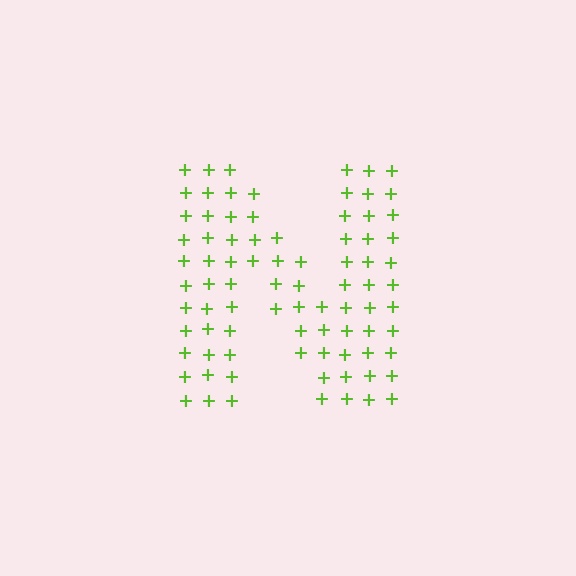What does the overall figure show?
The overall figure shows the letter N.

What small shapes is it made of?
It is made of small plus signs.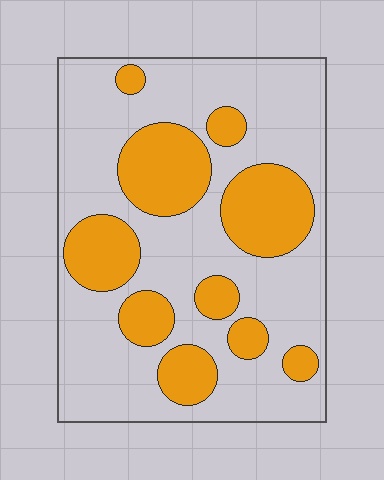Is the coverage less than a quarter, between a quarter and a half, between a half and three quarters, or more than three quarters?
Between a quarter and a half.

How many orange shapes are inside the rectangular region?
10.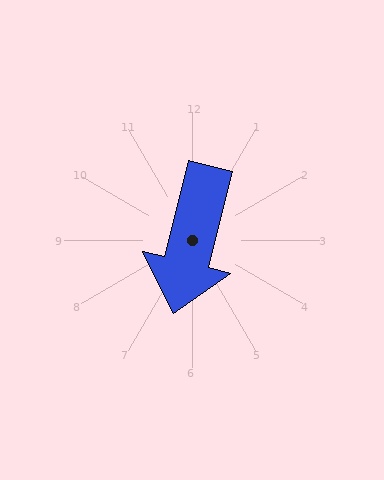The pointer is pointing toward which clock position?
Roughly 6 o'clock.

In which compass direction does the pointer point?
South.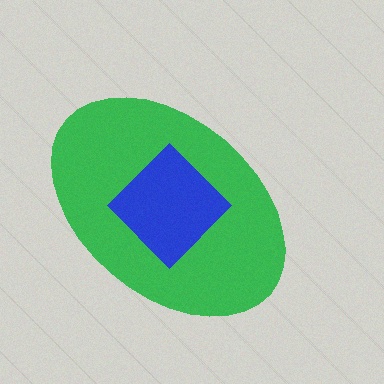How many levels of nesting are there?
2.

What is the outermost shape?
The green ellipse.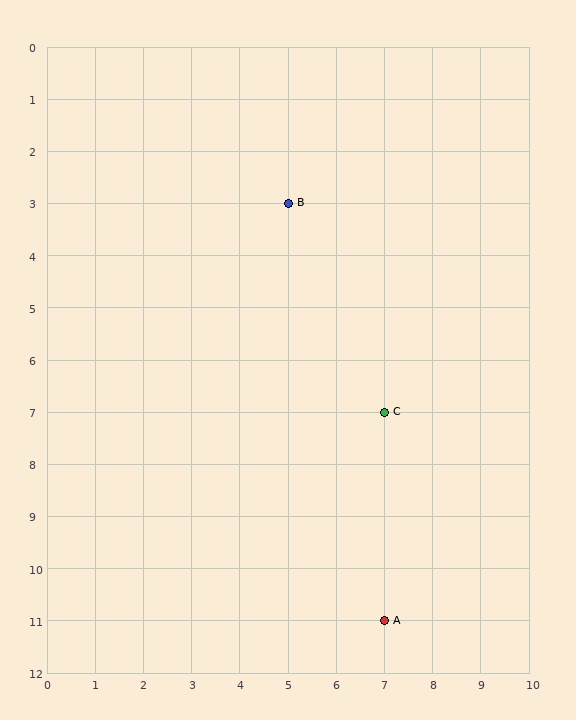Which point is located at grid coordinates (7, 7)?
Point C is at (7, 7).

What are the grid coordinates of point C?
Point C is at grid coordinates (7, 7).